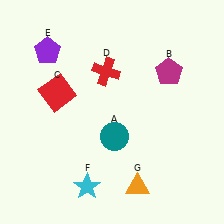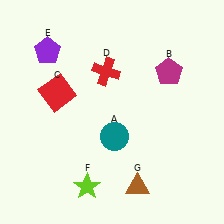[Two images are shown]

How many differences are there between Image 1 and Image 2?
There are 2 differences between the two images.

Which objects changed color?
F changed from cyan to lime. G changed from orange to brown.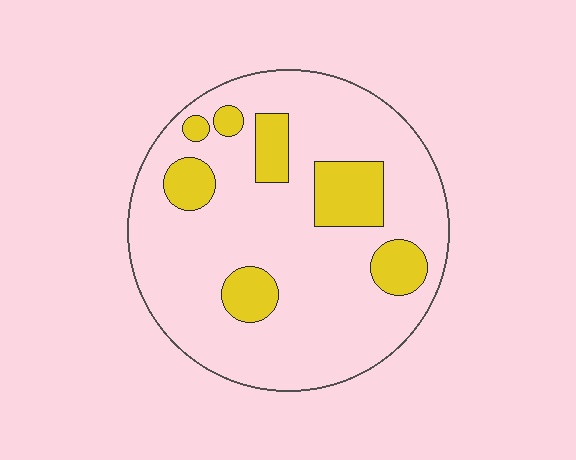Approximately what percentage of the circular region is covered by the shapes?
Approximately 20%.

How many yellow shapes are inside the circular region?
7.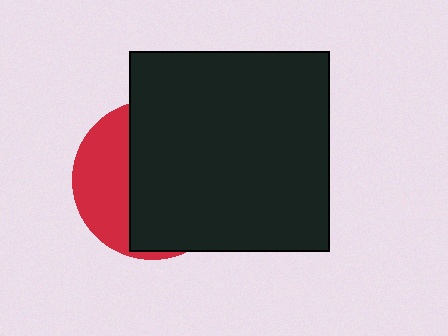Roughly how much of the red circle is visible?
A small part of it is visible (roughly 34%).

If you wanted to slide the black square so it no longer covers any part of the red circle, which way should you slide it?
Slide it right — that is the most direct way to separate the two shapes.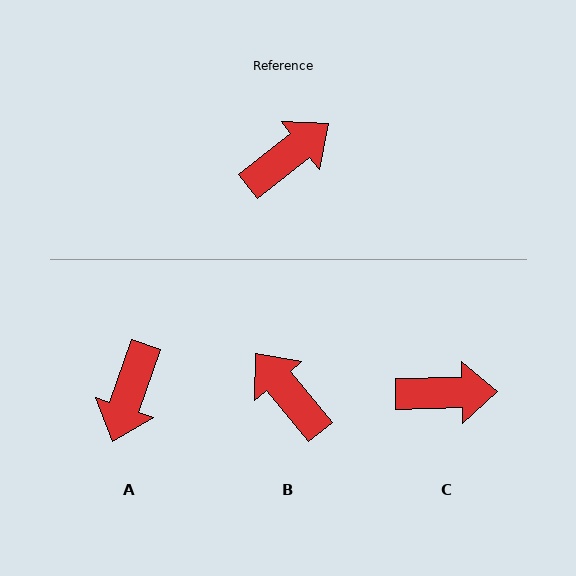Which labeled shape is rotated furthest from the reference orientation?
A, about 147 degrees away.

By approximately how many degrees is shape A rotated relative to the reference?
Approximately 147 degrees clockwise.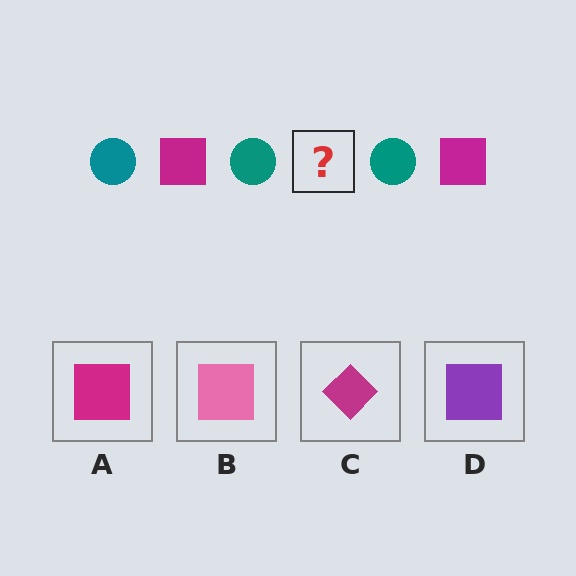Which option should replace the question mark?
Option A.